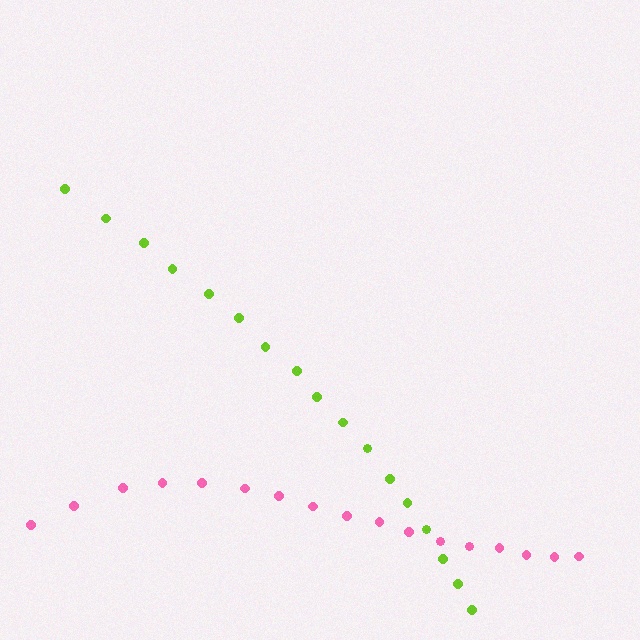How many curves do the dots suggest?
There are 2 distinct paths.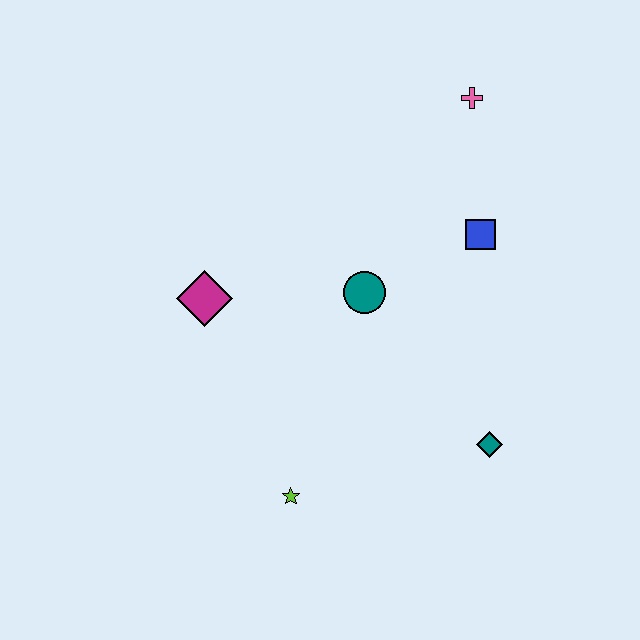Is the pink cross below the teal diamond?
No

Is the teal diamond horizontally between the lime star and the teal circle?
No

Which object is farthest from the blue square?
The lime star is farthest from the blue square.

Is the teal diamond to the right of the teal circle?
Yes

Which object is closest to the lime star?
The teal diamond is closest to the lime star.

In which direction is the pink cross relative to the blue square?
The pink cross is above the blue square.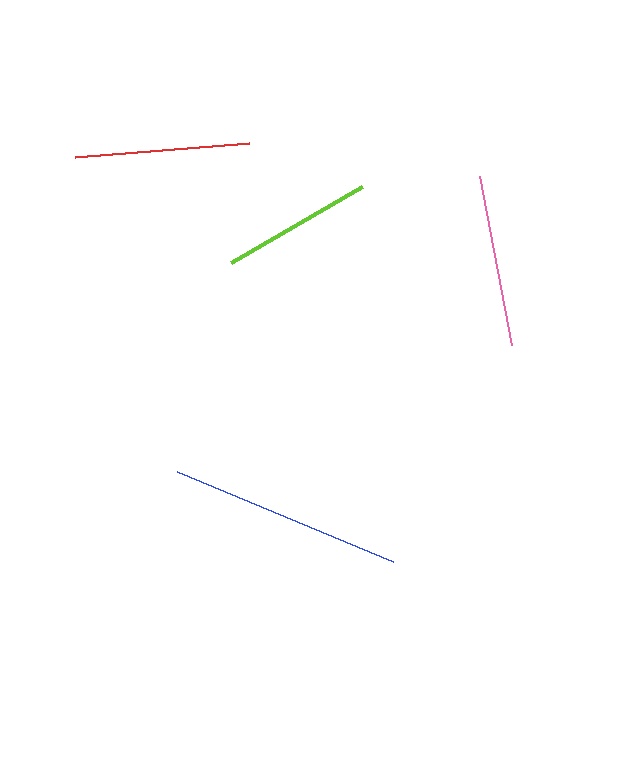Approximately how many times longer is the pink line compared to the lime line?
The pink line is approximately 1.1 times the length of the lime line.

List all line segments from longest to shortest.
From longest to shortest: blue, red, pink, lime.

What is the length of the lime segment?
The lime segment is approximately 152 pixels long.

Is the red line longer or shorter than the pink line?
The red line is longer than the pink line.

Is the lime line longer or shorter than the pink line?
The pink line is longer than the lime line.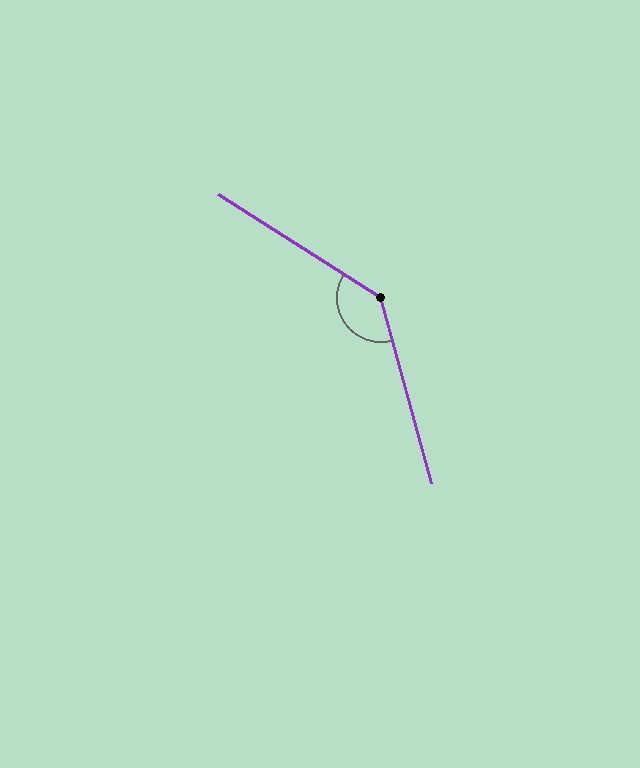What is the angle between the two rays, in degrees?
Approximately 138 degrees.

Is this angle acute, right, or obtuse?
It is obtuse.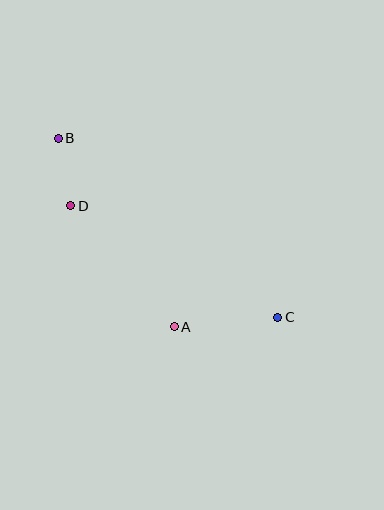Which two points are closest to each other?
Points B and D are closest to each other.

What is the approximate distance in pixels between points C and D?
The distance between C and D is approximately 235 pixels.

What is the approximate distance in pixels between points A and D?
The distance between A and D is approximately 159 pixels.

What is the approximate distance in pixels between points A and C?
The distance between A and C is approximately 104 pixels.